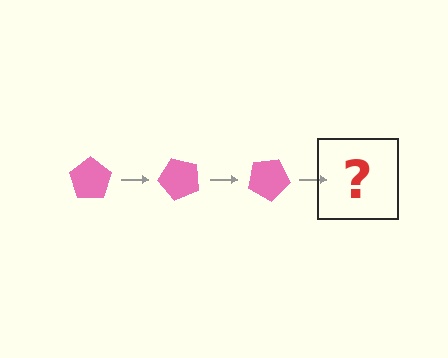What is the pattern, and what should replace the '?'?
The pattern is that the pentagon rotates 50 degrees each step. The '?' should be a pink pentagon rotated 150 degrees.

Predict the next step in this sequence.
The next step is a pink pentagon rotated 150 degrees.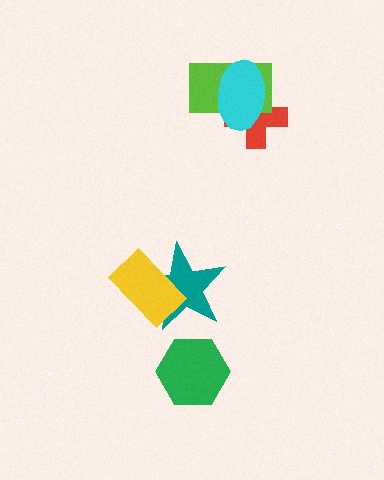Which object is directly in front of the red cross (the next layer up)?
The lime rectangle is directly in front of the red cross.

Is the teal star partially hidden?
Yes, it is partially covered by another shape.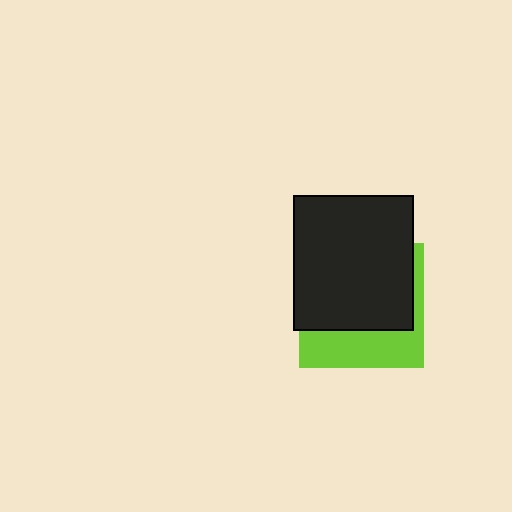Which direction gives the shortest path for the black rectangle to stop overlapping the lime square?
Moving up gives the shortest separation.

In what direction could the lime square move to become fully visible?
The lime square could move down. That would shift it out from behind the black rectangle entirely.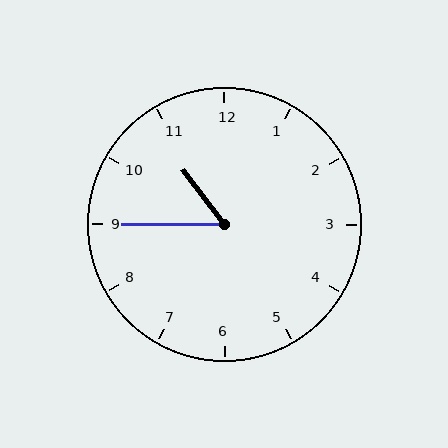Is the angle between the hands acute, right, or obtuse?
It is acute.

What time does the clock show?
10:45.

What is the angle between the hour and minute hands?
Approximately 52 degrees.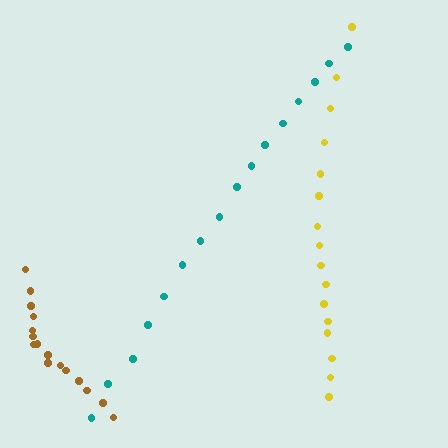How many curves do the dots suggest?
There are 3 distinct paths.